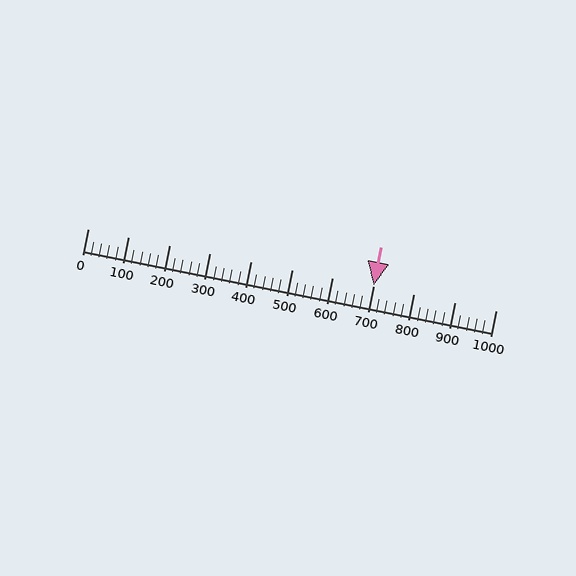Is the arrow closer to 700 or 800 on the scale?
The arrow is closer to 700.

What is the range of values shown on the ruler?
The ruler shows values from 0 to 1000.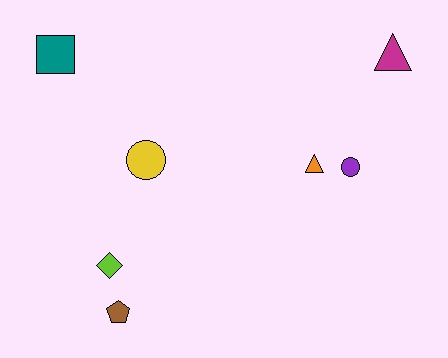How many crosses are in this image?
There are no crosses.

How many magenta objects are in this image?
There is 1 magenta object.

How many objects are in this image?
There are 7 objects.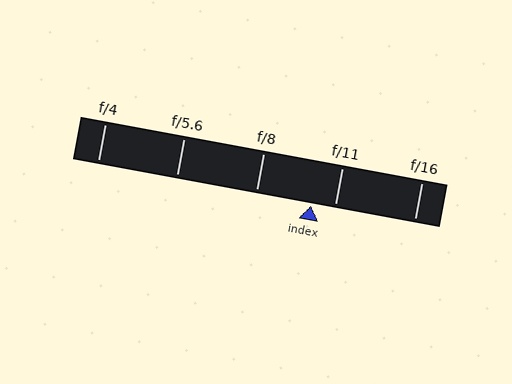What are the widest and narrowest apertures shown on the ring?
The widest aperture shown is f/4 and the narrowest is f/16.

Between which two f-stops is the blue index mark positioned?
The index mark is between f/8 and f/11.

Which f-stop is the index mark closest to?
The index mark is closest to f/11.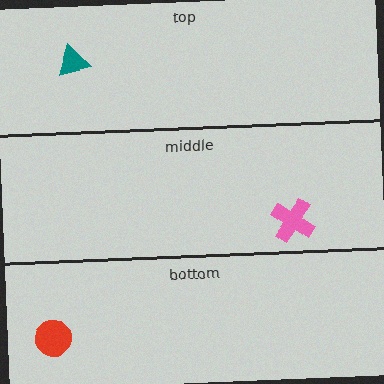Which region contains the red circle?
The bottom region.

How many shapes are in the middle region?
1.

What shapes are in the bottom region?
The red circle.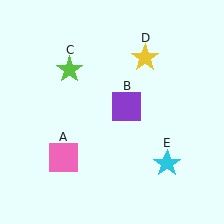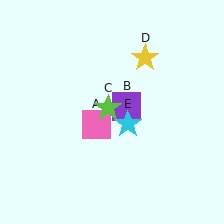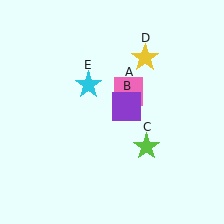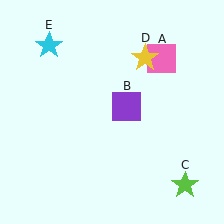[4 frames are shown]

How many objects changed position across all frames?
3 objects changed position: pink square (object A), lime star (object C), cyan star (object E).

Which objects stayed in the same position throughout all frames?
Purple square (object B) and yellow star (object D) remained stationary.